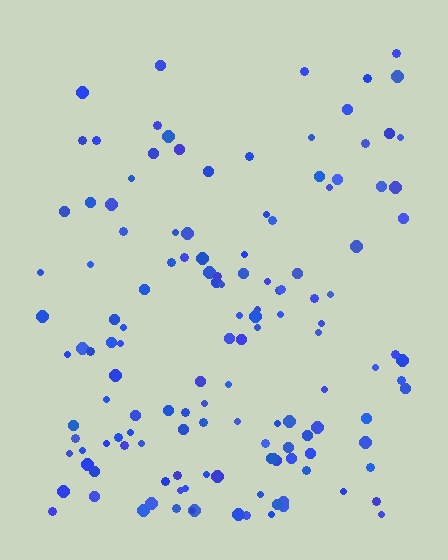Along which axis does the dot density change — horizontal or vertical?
Vertical.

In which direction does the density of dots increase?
From top to bottom, with the bottom side densest.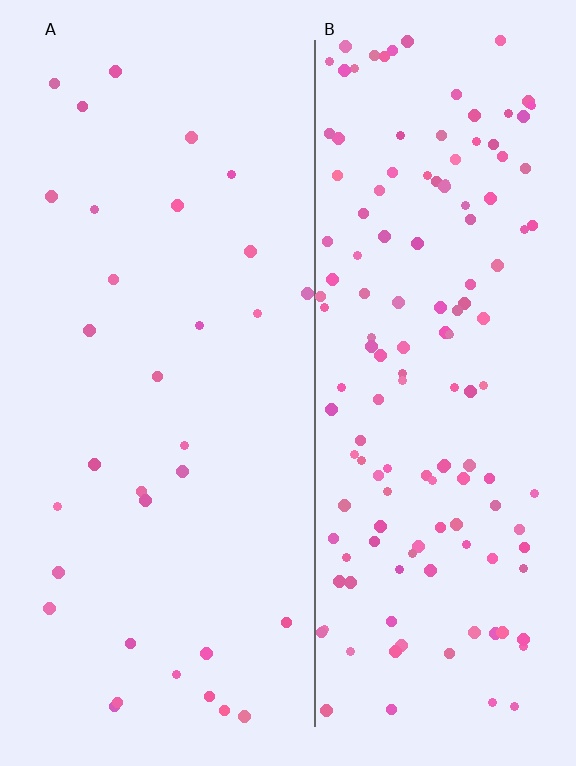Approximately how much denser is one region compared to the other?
Approximately 4.5× — region B over region A.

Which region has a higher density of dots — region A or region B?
B (the right).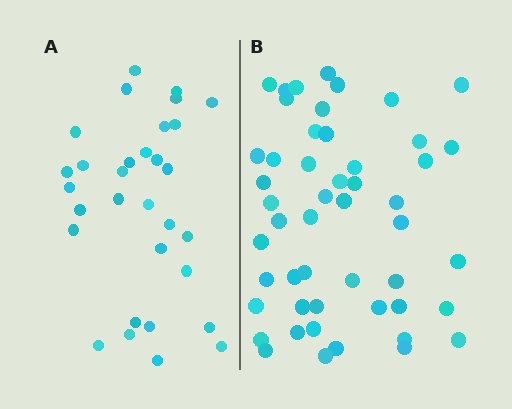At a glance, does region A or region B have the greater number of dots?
Region B (the right region) has more dots.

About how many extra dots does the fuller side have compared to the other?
Region B has approximately 20 more dots than region A.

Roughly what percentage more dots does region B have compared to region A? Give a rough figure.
About 60% more.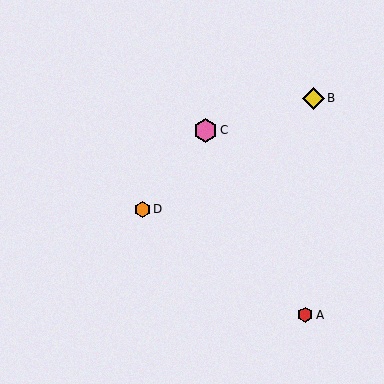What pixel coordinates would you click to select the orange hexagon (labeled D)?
Click at (142, 209) to select the orange hexagon D.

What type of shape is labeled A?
Shape A is a red hexagon.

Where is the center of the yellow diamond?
The center of the yellow diamond is at (313, 98).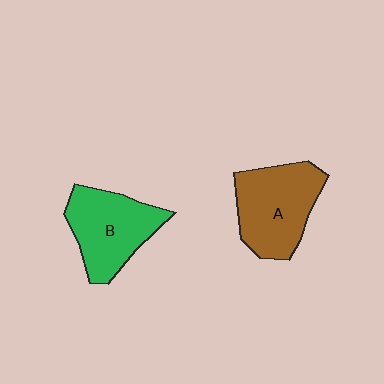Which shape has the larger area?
Shape A (brown).